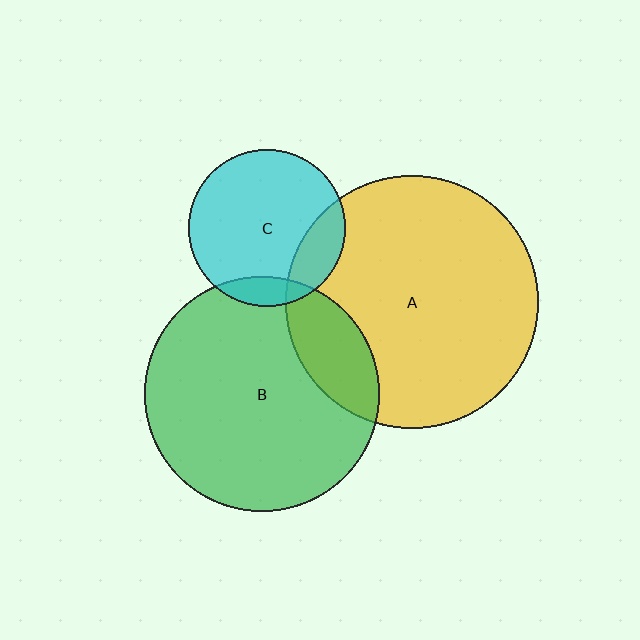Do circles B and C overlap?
Yes.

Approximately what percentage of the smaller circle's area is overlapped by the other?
Approximately 10%.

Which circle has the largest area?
Circle A (yellow).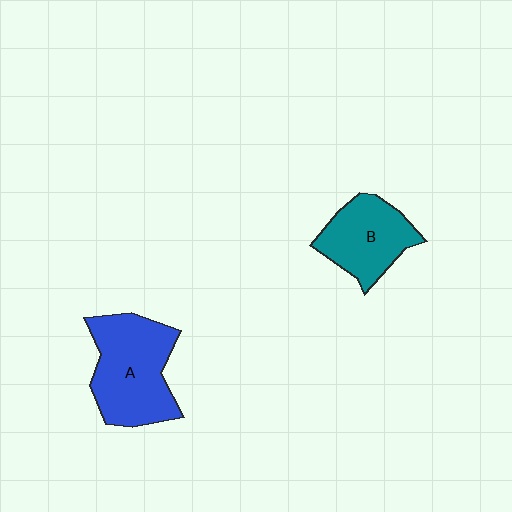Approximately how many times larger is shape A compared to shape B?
Approximately 1.4 times.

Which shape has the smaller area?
Shape B (teal).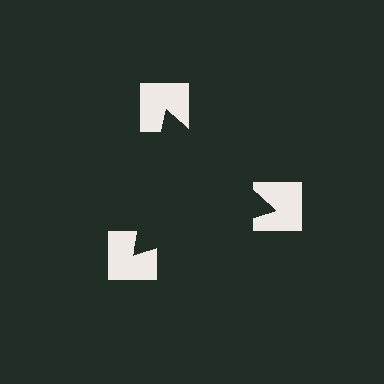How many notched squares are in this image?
There are 3 — one at each vertex of the illusory triangle.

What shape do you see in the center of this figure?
An illusory triangle — its edges are inferred from the aligned wedge cuts in the notched squares, not physically drawn.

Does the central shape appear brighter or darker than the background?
It typically appears slightly darker than the background, even though no actual brightness change is drawn.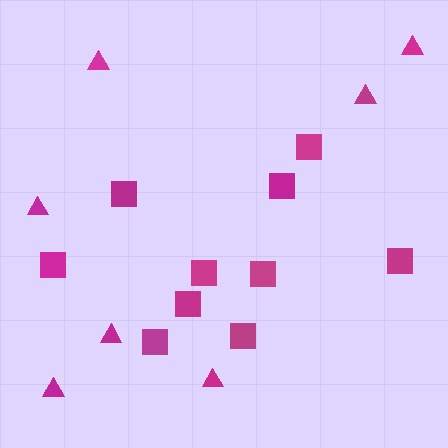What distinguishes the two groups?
There are 2 groups: one group of triangles (7) and one group of squares (10).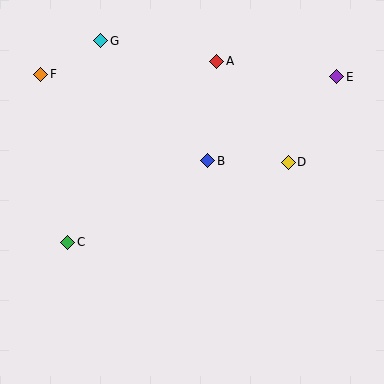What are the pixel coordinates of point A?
Point A is at (217, 61).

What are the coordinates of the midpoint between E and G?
The midpoint between E and G is at (219, 59).